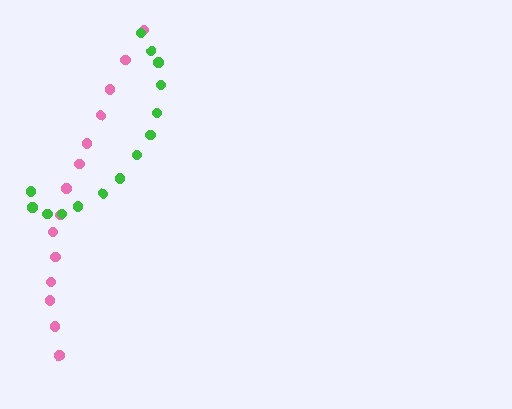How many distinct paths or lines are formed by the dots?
There are 2 distinct paths.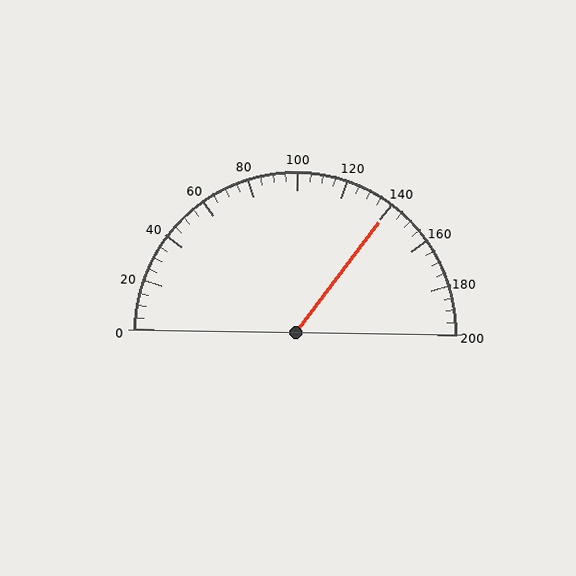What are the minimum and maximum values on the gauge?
The gauge ranges from 0 to 200.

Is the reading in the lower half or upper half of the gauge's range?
The reading is in the upper half of the range (0 to 200).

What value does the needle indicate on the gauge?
The needle indicates approximately 140.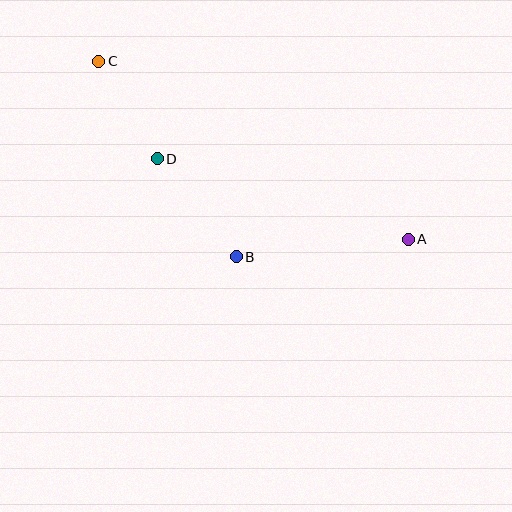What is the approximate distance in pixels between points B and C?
The distance between B and C is approximately 239 pixels.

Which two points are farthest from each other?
Points A and C are farthest from each other.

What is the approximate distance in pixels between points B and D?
The distance between B and D is approximately 126 pixels.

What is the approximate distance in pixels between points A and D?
The distance between A and D is approximately 264 pixels.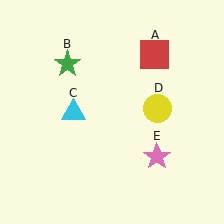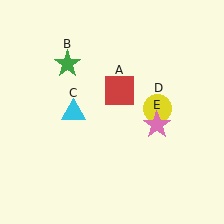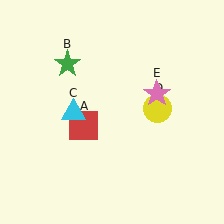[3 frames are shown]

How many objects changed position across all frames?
2 objects changed position: red square (object A), pink star (object E).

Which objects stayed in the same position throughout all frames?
Green star (object B) and cyan triangle (object C) and yellow circle (object D) remained stationary.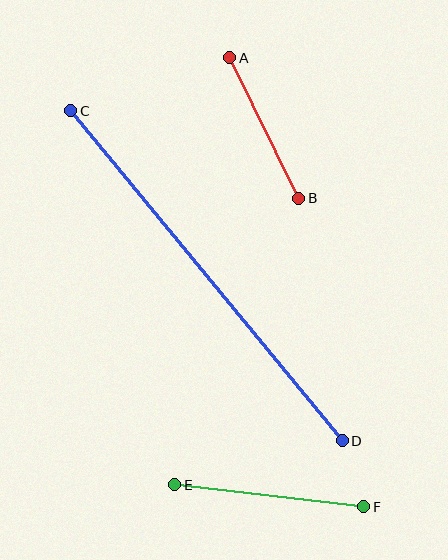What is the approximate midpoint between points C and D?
The midpoint is at approximately (206, 276) pixels.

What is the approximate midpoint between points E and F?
The midpoint is at approximately (269, 496) pixels.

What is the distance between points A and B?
The distance is approximately 157 pixels.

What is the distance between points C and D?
The distance is approximately 427 pixels.